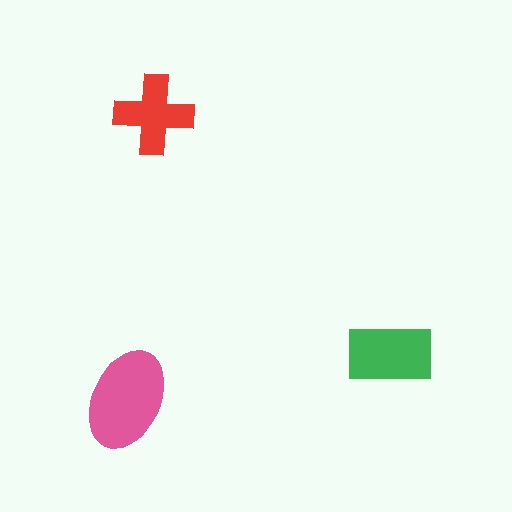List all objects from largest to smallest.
The pink ellipse, the green rectangle, the red cross.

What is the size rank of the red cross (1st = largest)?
3rd.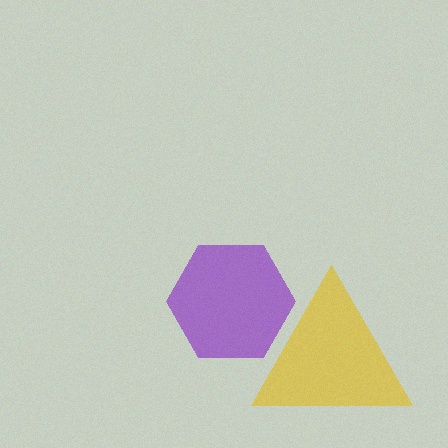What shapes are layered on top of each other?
The layered shapes are: a yellow triangle, a purple hexagon.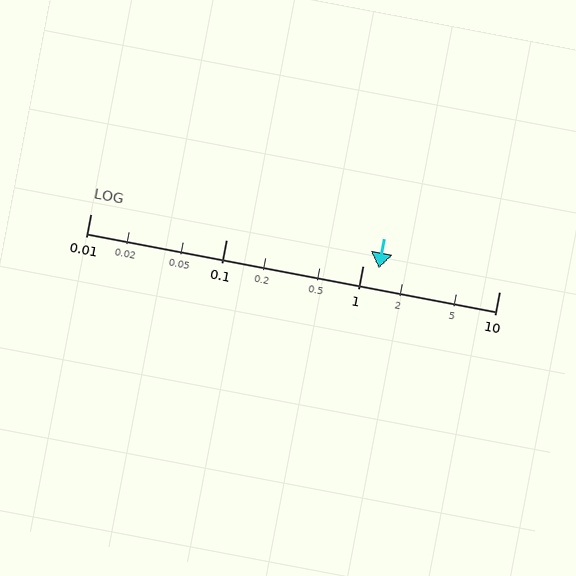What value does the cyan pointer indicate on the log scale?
The pointer indicates approximately 1.3.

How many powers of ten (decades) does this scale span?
The scale spans 3 decades, from 0.01 to 10.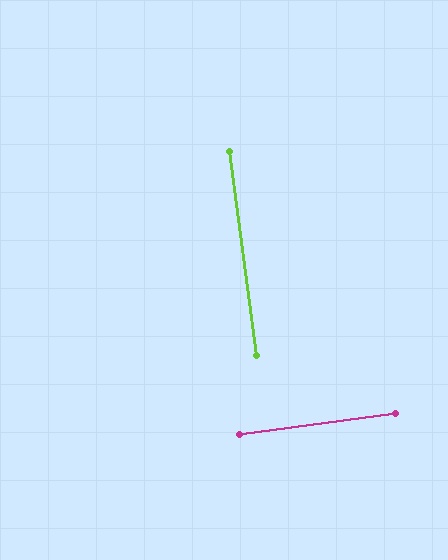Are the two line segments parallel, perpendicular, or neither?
Perpendicular — they meet at approximately 90°.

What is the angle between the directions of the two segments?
Approximately 90 degrees.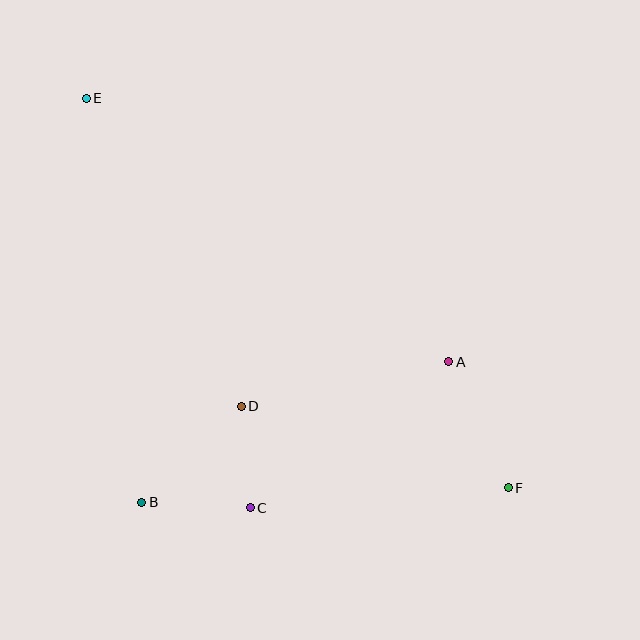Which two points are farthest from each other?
Points E and F are farthest from each other.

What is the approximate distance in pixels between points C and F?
The distance between C and F is approximately 259 pixels.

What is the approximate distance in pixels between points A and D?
The distance between A and D is approximately 213 pixels.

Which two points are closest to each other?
Points C and D are closest to each other.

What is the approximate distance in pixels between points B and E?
The distance between B and E is approximately 408 pixels.